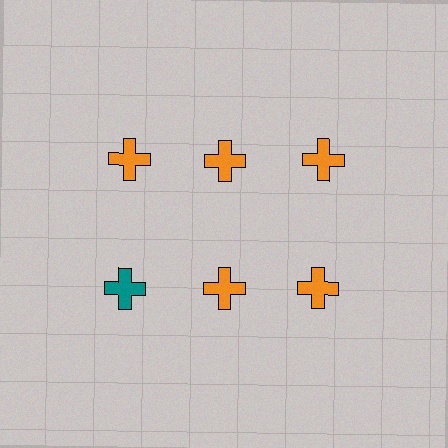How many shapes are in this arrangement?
There are 6 shapes arranged in a grid pattern.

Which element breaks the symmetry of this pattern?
The teal cross in the second row, leftmost column breaks the symmetry. All other shapes are orange crosses.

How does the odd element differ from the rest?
It has a different color: teal instead of orange.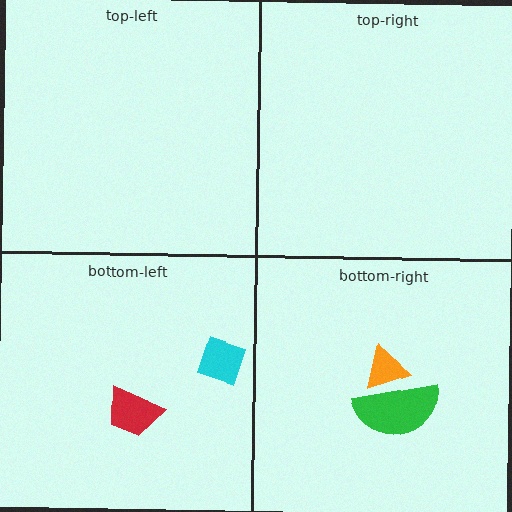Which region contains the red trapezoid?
The bottom-left region.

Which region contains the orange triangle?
The bottom-right region.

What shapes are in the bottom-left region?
The red trapezoid, the cyan diamond.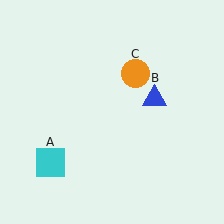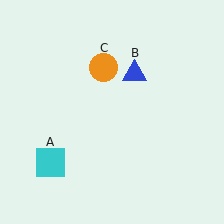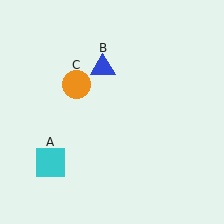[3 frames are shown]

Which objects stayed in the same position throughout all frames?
Cyan square (object A) remained stationary.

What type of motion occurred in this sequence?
The blue triangle (object B), orange circle (object C) rotated counterclockwise around the center of the scene.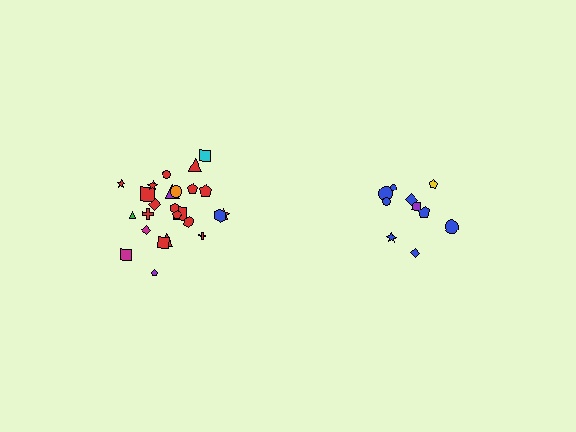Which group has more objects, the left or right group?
The left group.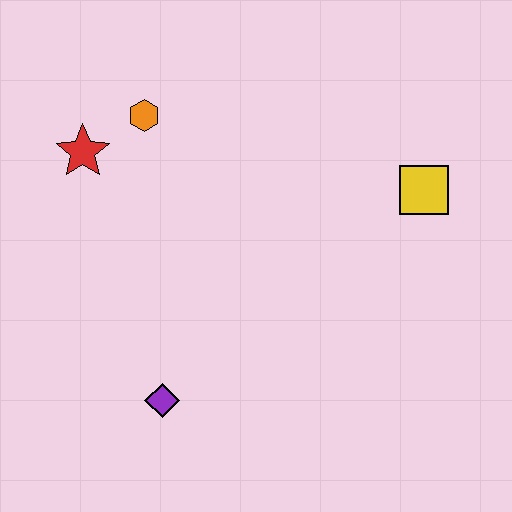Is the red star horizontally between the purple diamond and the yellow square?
No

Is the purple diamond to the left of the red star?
No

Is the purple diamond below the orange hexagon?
Yes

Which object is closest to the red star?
The orange hexagon is closest to the red star.